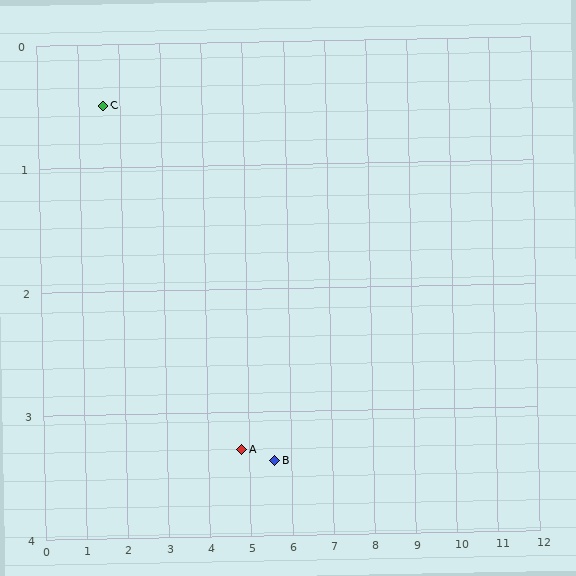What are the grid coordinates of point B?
Point B is at approximately (5.6, 3.4).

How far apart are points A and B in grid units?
Points A and B are about 0.8 grid units apart.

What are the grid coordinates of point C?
Point C is at approximately (1.6, 0.5).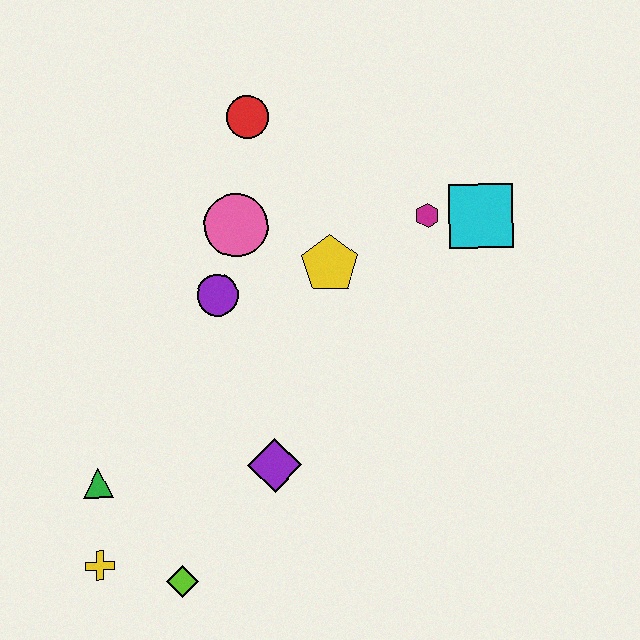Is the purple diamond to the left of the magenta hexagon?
Yes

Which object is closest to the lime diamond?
The yellow cross is closest to the lime diamond.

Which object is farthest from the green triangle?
The cyan square is farthest from the green triangle.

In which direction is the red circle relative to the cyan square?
The red circle is to the left of the cyan square.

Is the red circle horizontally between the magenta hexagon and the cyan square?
No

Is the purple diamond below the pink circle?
Yes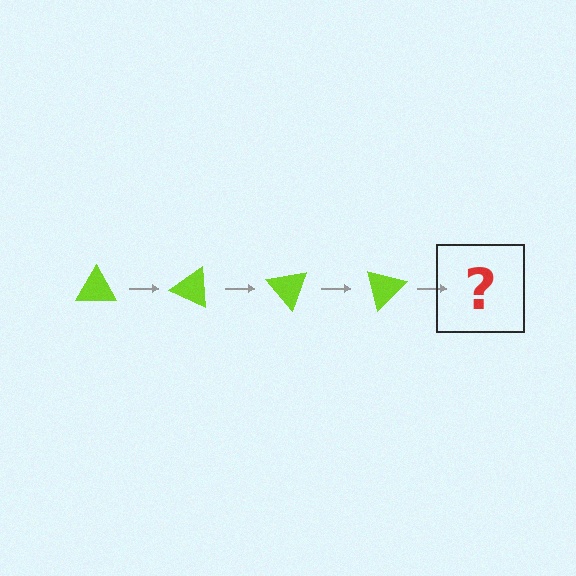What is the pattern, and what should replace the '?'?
The pattern is that the triangle rotates 25 degrees each step. The '?' should be a lime triangle rotated 100 degrees.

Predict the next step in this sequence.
The next step is a lime triangle rotated 100 degrees.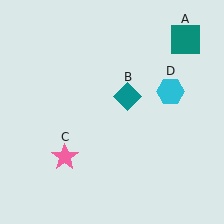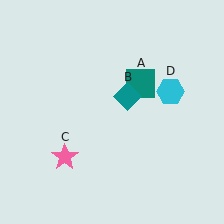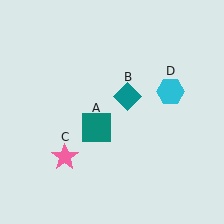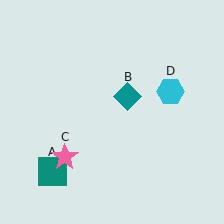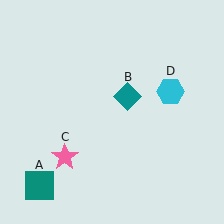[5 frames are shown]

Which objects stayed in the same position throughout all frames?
Teal diamond (object B) and pink star (object C) and cyan hexagon (object D) remained stationary.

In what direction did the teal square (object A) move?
The teal square (object A) moved down and to the left.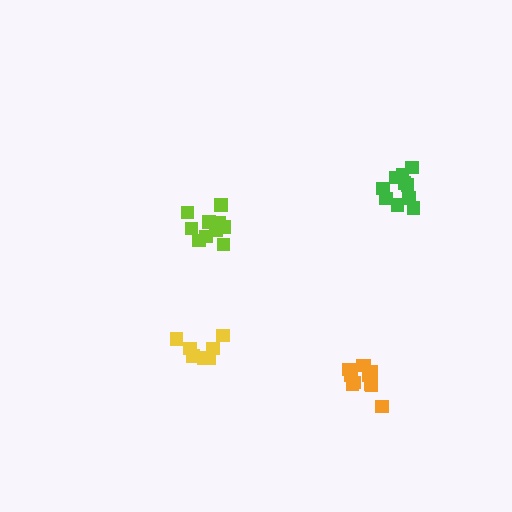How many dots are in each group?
Group 1: 10 dots, Group 2: 7 dots, Group 3: 10 dots, Group 4: 11 dots (38 total).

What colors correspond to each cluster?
The clusters are colored: lime, yellow, green, orange.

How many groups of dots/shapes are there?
There are 4 groups.